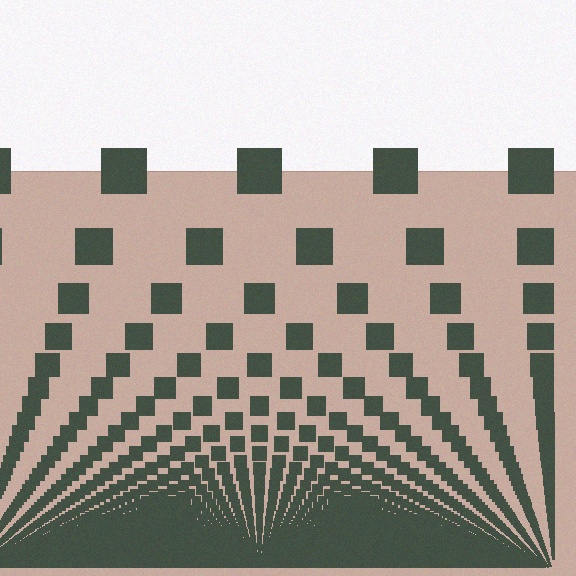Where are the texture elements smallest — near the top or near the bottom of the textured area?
Near the bottom.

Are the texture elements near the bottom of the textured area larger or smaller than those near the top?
Smaller. The gradient is inverted — elements near the bottom are smaller and denser.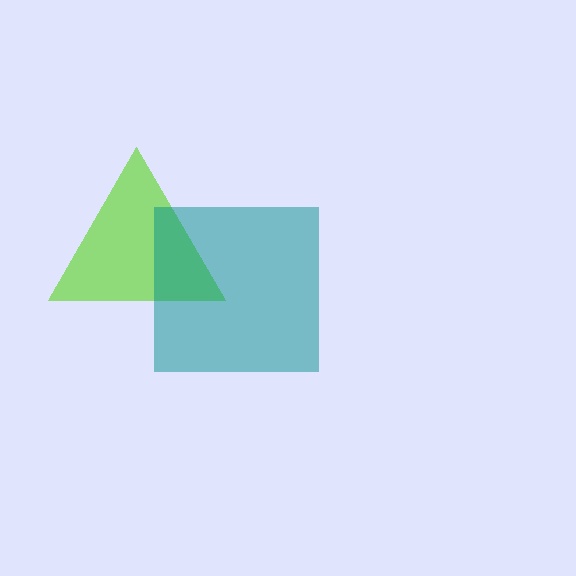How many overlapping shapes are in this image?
There are 2 overlapping shapes in the image.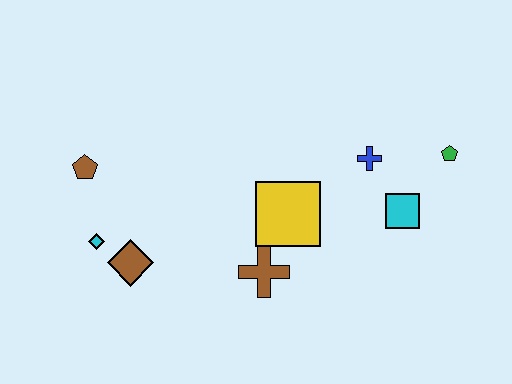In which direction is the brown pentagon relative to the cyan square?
The brown pentagon is to the left of the cyan square.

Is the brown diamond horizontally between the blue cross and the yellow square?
No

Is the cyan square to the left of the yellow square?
No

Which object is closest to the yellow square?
The brown cross is closest to the yellow square.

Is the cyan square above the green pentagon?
No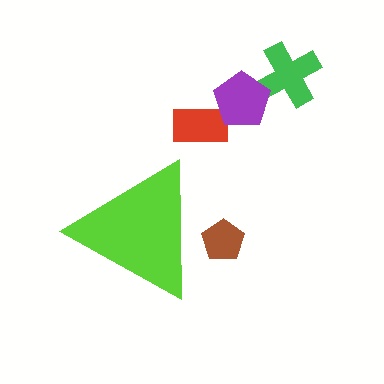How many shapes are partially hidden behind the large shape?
1 shape is partially hidden.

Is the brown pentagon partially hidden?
Yes, the brown pentagon is partially hidden behind the lime triangle.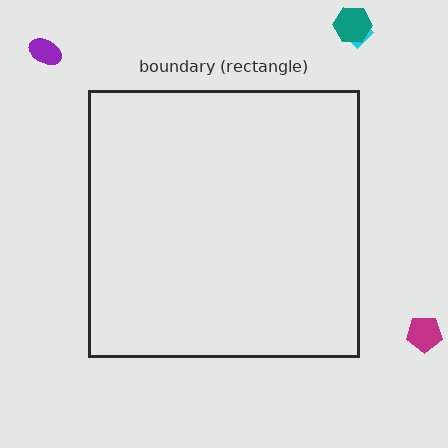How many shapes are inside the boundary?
0 inside, 4 outside.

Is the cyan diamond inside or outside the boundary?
Outside.